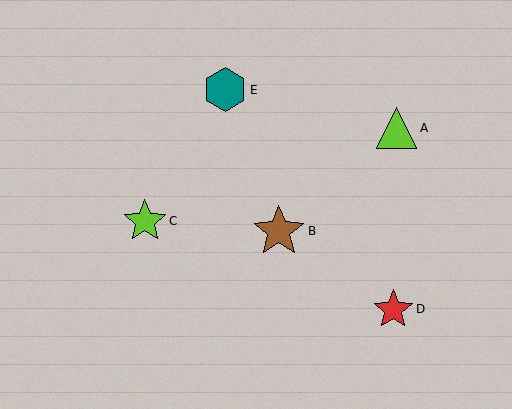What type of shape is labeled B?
Shape B is a brown star.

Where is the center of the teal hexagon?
The center of the teal hexagon is at (225, 90).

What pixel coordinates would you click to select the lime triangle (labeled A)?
Click at (397, 128) to select the lime triangle A.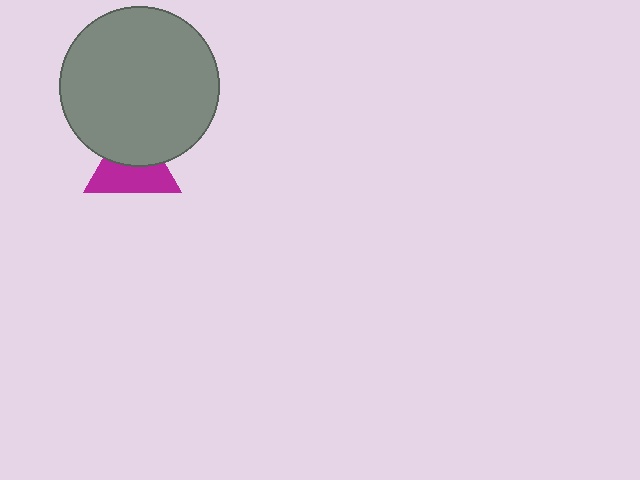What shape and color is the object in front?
The object in front is a gray circle.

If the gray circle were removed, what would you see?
You would see the complete magenta triangle.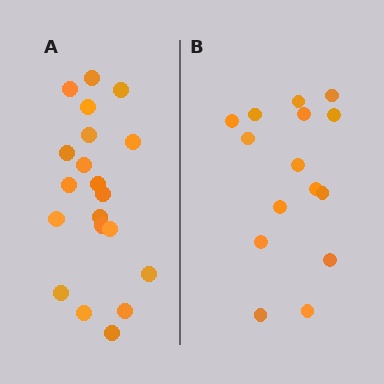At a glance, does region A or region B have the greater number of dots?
Region A (the left region) has more dots.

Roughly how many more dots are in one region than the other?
Region A has about 5 more dots than region B.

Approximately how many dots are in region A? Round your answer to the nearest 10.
About 20 dots.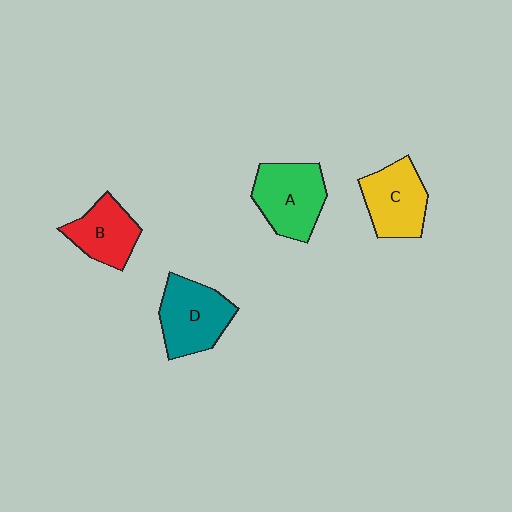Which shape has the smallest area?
Shape B (red).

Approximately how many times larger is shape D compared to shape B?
Approximately 1.3 times.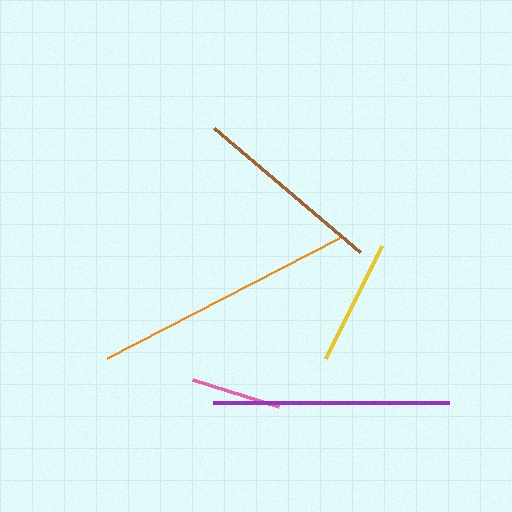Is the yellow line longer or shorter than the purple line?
The purple line is longer than the yellow line.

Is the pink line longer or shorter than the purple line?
The purple line is longer than the pink line.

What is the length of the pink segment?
The pink segment is approximately 90 pixels long.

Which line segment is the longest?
The orange line is the longest at approximately 261 pixels.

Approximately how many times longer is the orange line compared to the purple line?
The orange line is approximately 1.1 times the length of the purple line.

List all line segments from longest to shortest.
From longest to shortest: orange, purple, brown, yellow, pink.